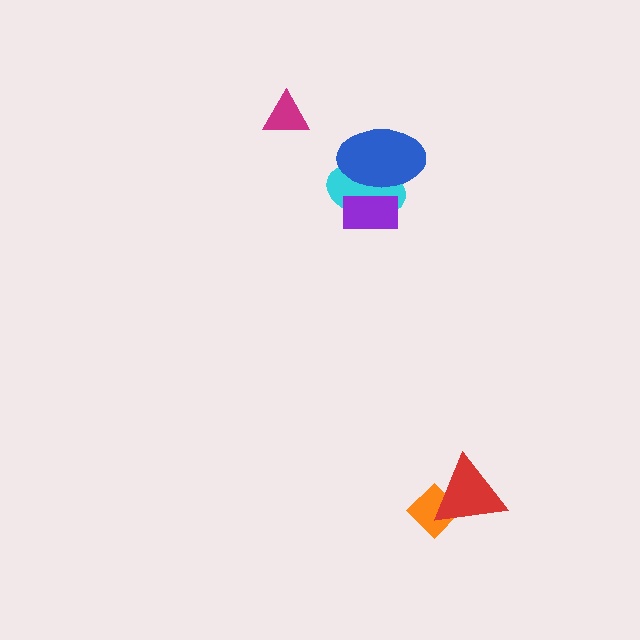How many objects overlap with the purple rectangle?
2 objects overlap with the purple rectangle.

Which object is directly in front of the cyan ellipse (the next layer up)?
The purple rectangle is directly in front of the cyan ellipse.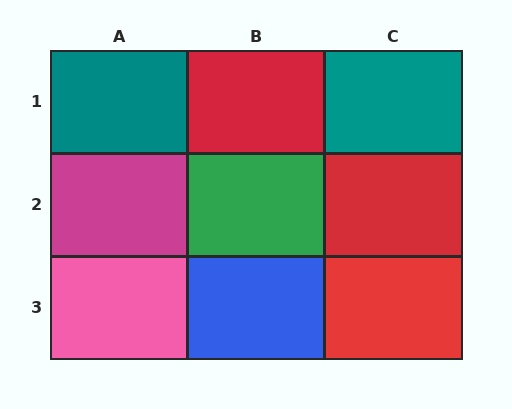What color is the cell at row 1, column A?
Teal.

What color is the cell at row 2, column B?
Green.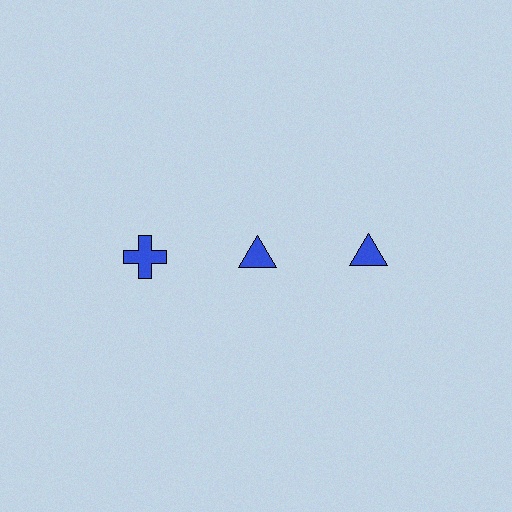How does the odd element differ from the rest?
It has a different shape: cross instead of triangle.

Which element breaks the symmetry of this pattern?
The blue cross in the top row, leftmost column breaks the symmetry. All other shapes are blue triangles.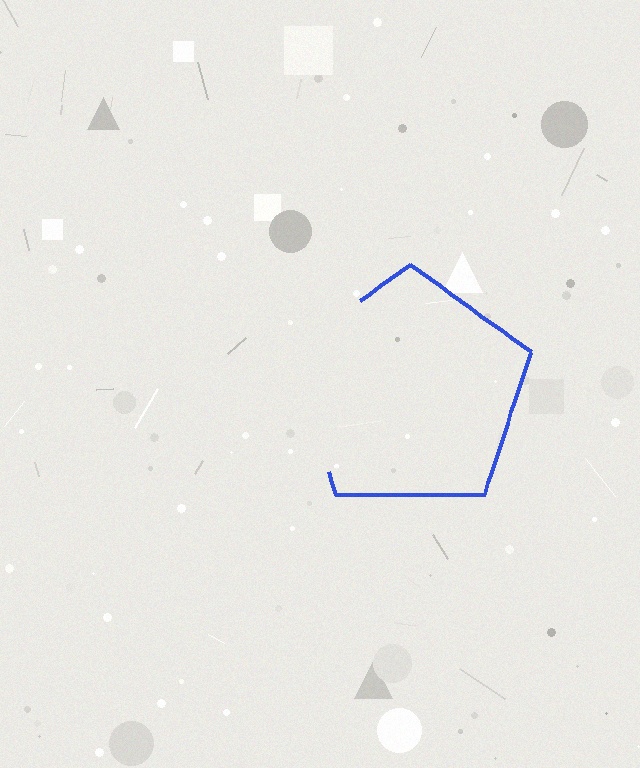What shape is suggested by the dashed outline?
The dashed outline suggests a pentagon.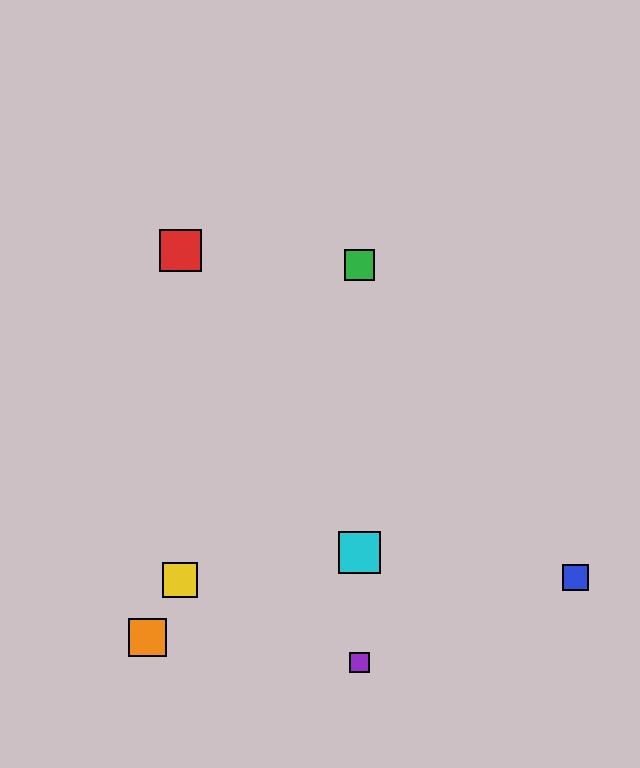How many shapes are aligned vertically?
3 shapes (the green square, the purple square, the cyan square) are aligned vertically.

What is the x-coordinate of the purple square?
The purple square is at x≈360.